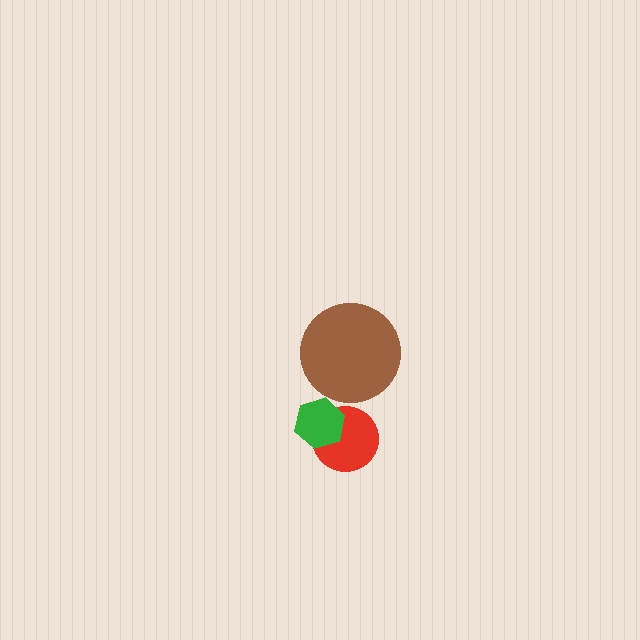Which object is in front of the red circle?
The green hexagon is in front of the red circle.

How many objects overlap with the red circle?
1 object overlaps with the red circle.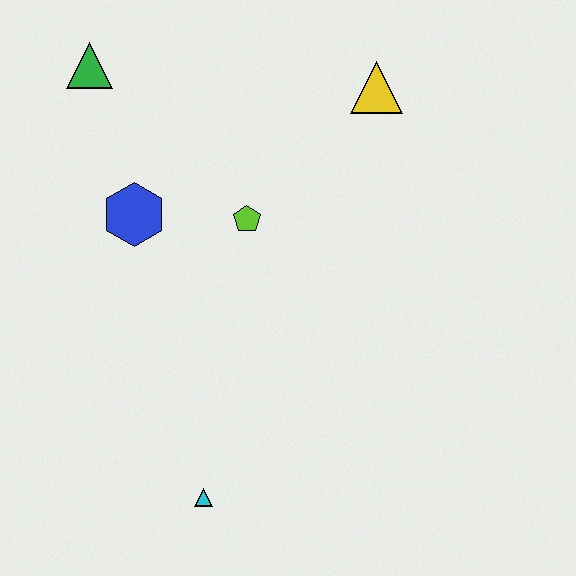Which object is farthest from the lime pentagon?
The cyan triangle is farthest from the lime pentagon.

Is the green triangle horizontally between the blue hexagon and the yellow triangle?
No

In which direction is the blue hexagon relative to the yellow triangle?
The blue hexagon is to the left of the yellow triangle.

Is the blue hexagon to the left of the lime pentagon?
Yes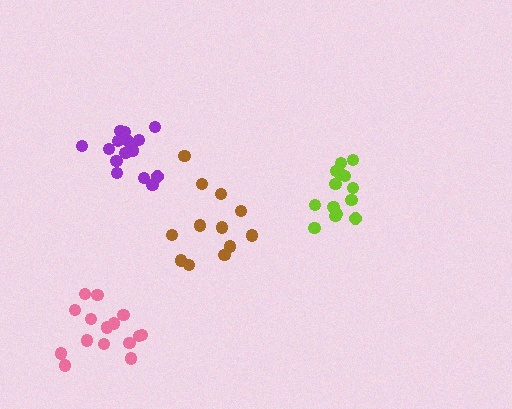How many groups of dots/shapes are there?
There are 4 groups.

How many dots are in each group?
Group 1: 14 dots, Group 2: 15 dots, Group 3: 12 dots, Group 4: 15 dots (56 total).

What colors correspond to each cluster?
The clusters are colored: lime, purple, brown, pink.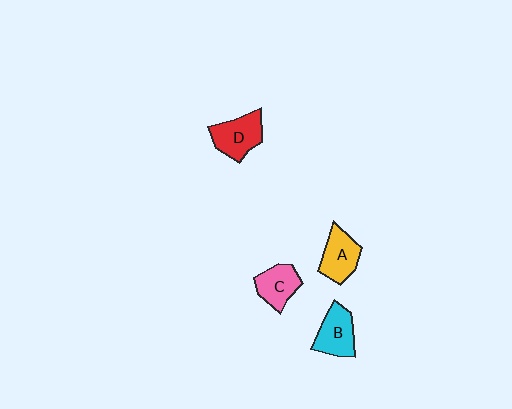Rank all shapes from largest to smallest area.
From largest to smallest: D (red), B (cyan), A (yellow), C (pink).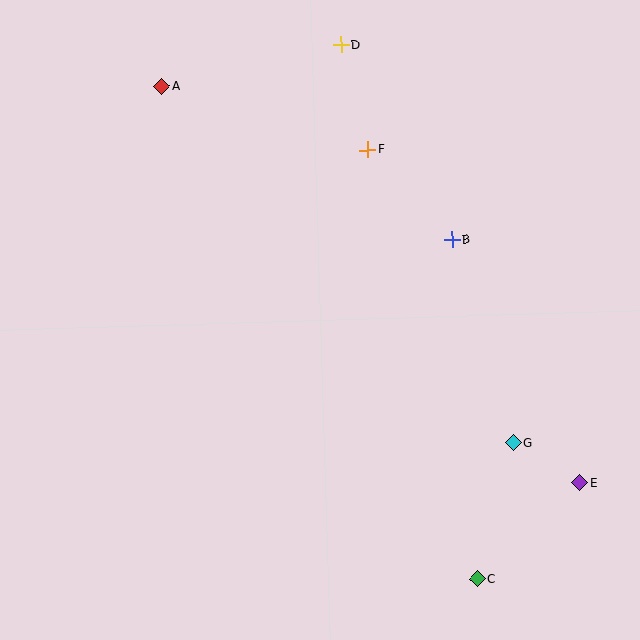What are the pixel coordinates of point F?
Point F is at (368, 150).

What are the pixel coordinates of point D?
Point D is at (341, 45).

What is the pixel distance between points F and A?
The distance between F and A is 216 pixels.